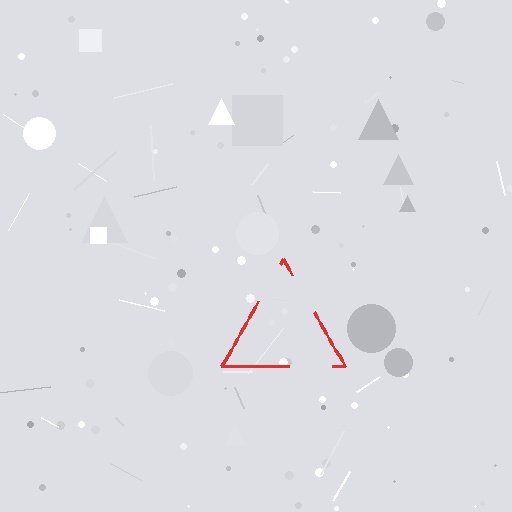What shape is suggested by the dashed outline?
The dashed outline suggests a triangle.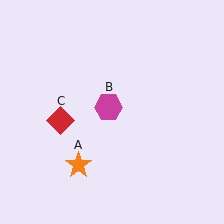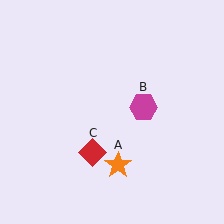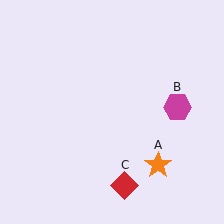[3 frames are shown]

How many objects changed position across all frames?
3 objects changed position: orange star (object A), magenta hexagon (object B), red diamond (object C).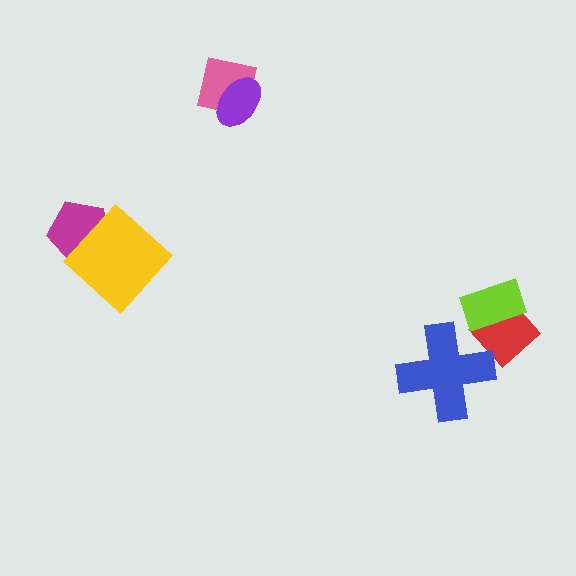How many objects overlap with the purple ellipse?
1 object overlaps with the purple ellipse.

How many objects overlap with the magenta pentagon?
1 object overlaps with the magenta pentagon.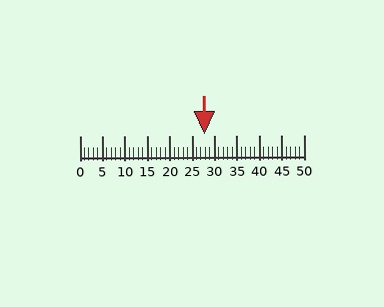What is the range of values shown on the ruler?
The ruler shows values from 0 to 50.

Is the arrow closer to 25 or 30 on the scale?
The arrow is closer to 30.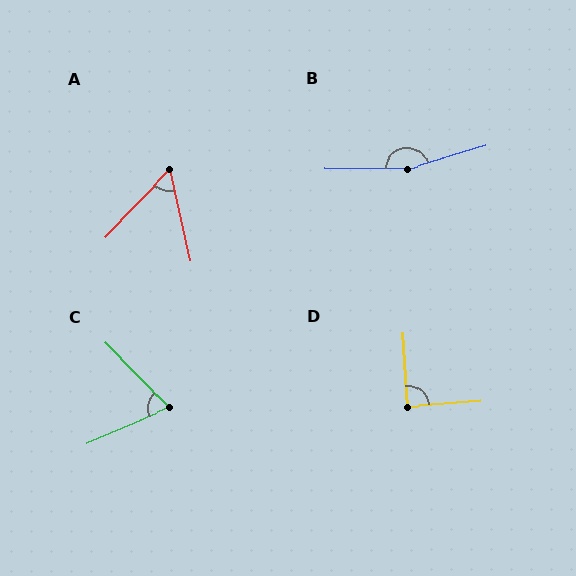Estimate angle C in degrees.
Approximately 69 degrees.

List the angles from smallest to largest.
A (57°), C (69°), D (89°), B (164°).